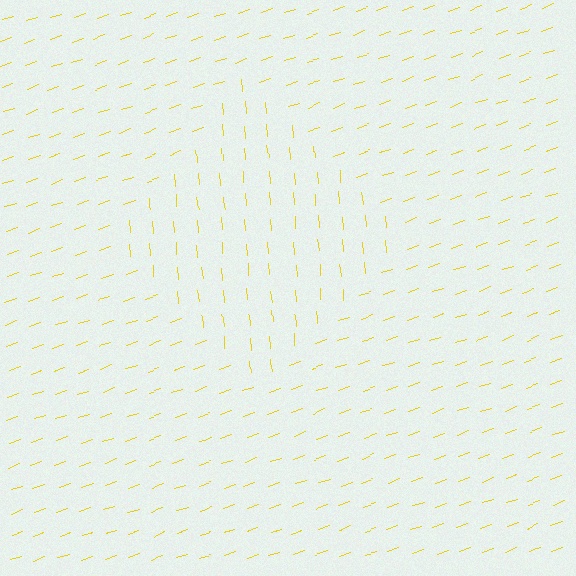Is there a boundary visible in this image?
Yes, there is a texture boundary formed by a change in line orientation.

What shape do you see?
I see a diamond.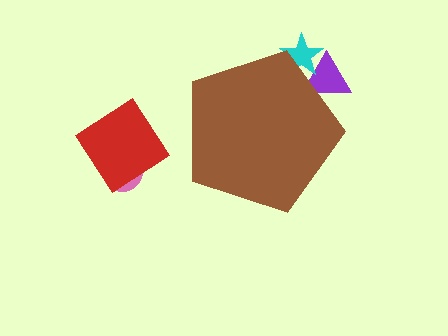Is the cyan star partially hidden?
Yes, the cyan star is partially hidden behind the brown pentagon.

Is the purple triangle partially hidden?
Yes, the purple triangle is partially hidden behind the brown pentagon.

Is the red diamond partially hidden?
No, the red diamond is fully visible.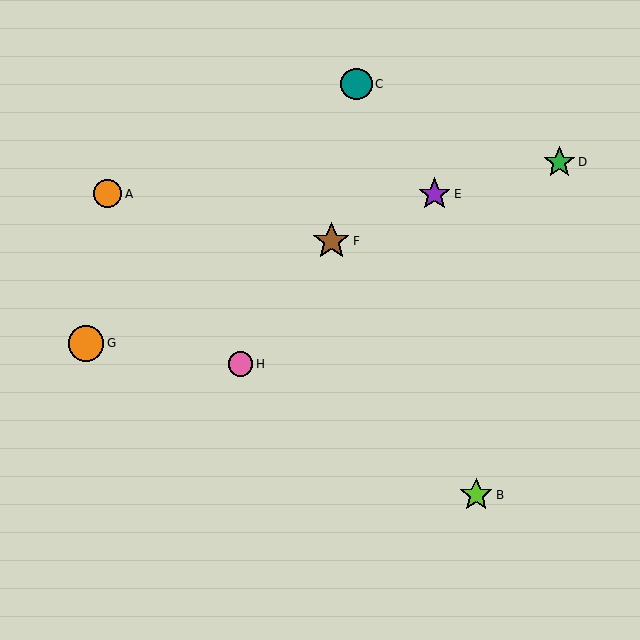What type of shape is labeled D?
Shape D is a green star.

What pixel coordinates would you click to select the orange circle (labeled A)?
Click at (108, 194) to select the orange circle A.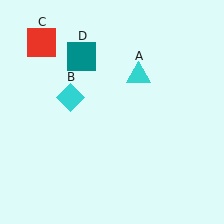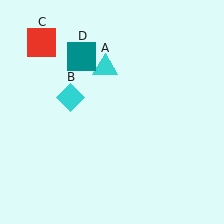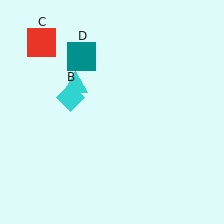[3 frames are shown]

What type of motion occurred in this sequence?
The cyan triangle (object A) rotated counterclockwise around the center of the scene.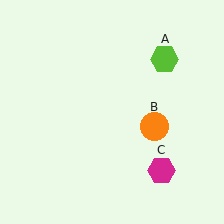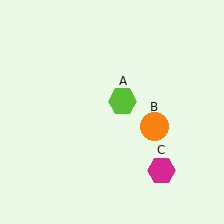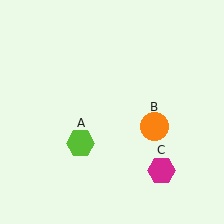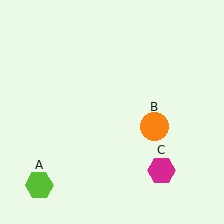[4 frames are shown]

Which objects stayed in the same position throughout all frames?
Orange circle (object B) and magenta hexagon (object C) remained stationary.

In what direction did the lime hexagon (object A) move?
The lime hexagon (object A) moved down and to the left.